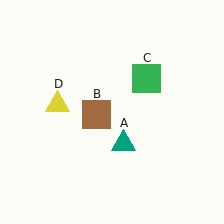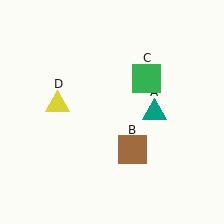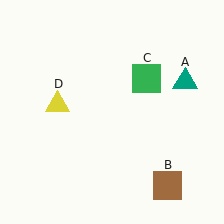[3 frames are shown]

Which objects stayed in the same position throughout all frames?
Green square (object C) and yellow triangle (object D) remained stationary.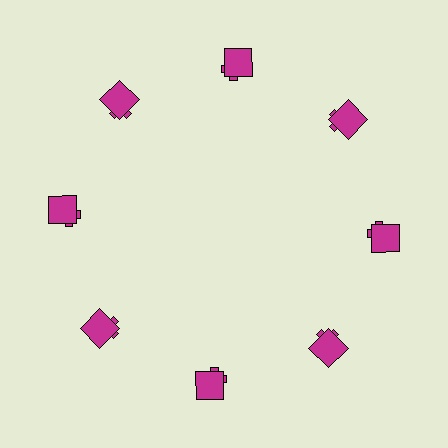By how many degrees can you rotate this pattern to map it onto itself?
The pattern maps onto itself every 45 degrees of rotation.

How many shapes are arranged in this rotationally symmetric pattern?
There are 16 shapes, arranged in 8 groups of 2.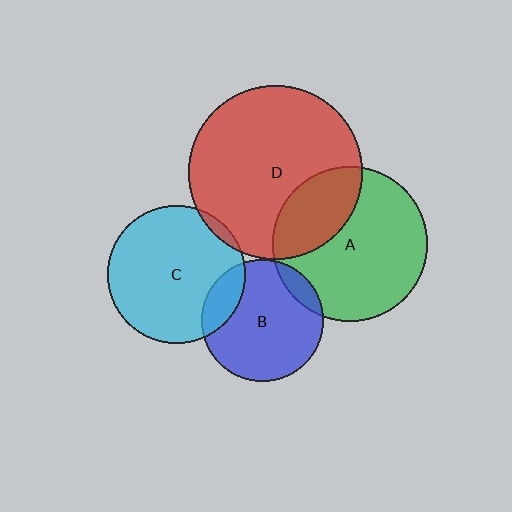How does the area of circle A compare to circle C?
Approximately 1.3 times.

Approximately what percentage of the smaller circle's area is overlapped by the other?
Approximately 10%.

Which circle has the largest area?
Circle D (red).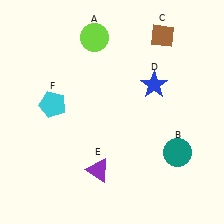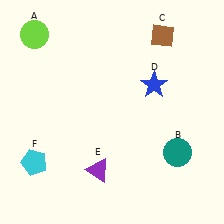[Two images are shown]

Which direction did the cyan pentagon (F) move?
The cyan pentagon (F) moved down.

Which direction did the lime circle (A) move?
The lime circle (A) moved left.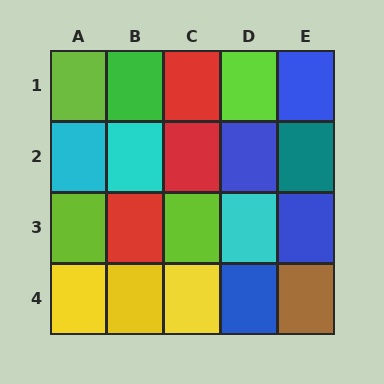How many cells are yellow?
3 cells are yellow.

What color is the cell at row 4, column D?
Blue.